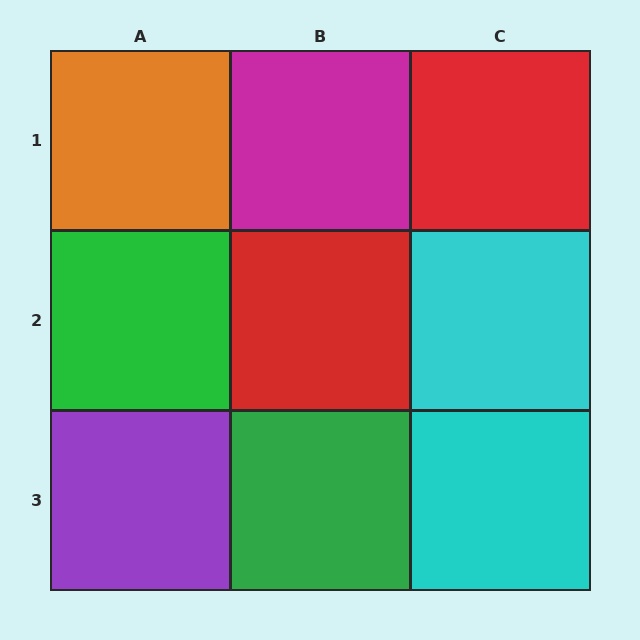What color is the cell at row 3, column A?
Purple.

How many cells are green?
2 cells are green.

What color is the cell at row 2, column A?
Green.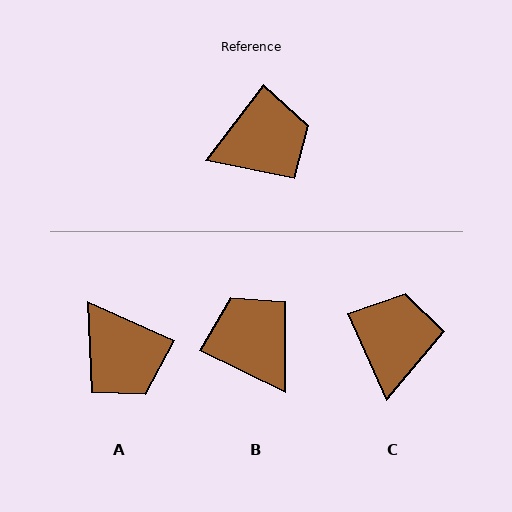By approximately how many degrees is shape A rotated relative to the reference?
Approximately 77 degrees clockwise.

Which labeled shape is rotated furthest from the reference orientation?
B, about 101 degrees away.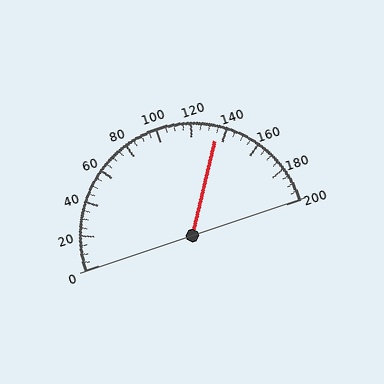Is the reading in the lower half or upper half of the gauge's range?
The reading is in the upper half of the range (0 to 200).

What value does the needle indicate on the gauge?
The needle indicates approximately 135.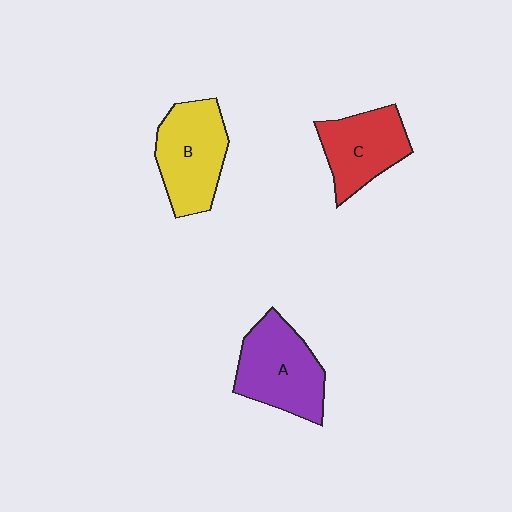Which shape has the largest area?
Shape A (purple).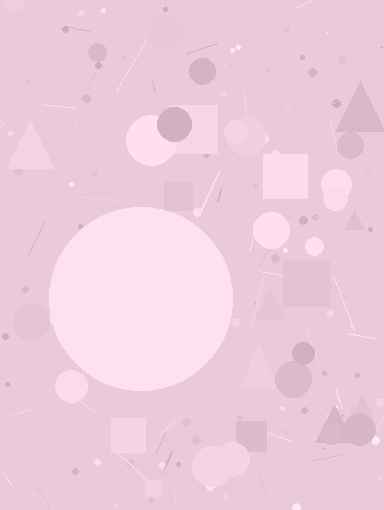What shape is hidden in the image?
A circle is hidden in the image.